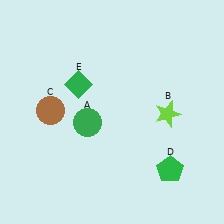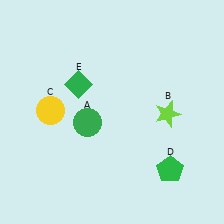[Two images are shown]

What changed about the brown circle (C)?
In Image 1, C is brown. In Image 2, it changed to yellow.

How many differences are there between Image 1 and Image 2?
There is 1 difference between the two images.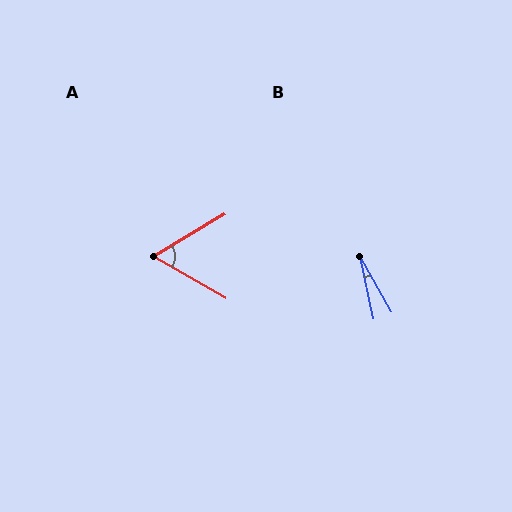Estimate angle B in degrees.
Approximately 17 degrees.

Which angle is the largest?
A, at approximately 61 degrees.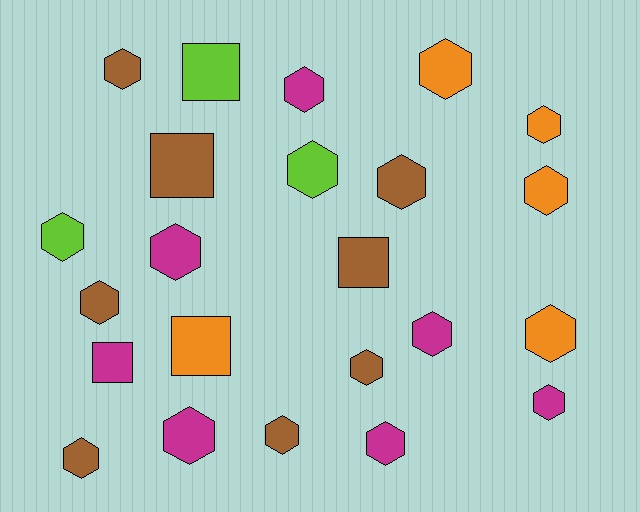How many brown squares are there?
There are 2 brown squares.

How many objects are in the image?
There are 23 objects.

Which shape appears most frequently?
Hexagon, with 18 objects.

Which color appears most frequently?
Brown, with 8 objects.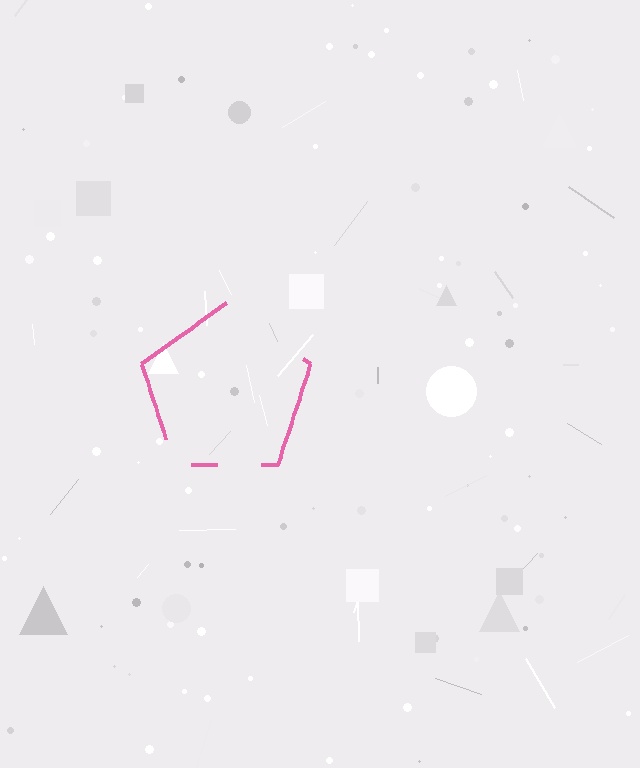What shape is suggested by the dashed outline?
The dashed outline suggests a pentagon.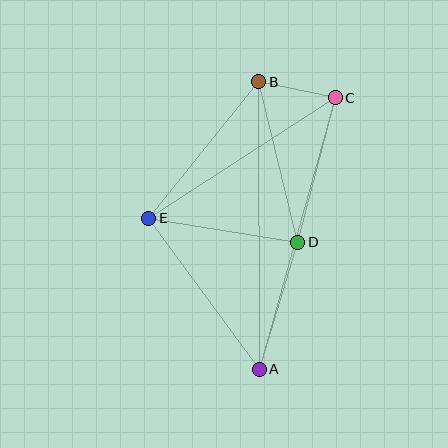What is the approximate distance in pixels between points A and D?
The distance between A and D is approximately 133 pixels.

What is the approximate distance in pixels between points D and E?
The distance between D and E is approximately 151 pixels.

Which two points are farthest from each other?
Points A and B are farthest from each other.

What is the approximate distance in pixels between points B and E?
The distance between B and E is approximately 176 pixels.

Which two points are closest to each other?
Points B and C are closest to each other.